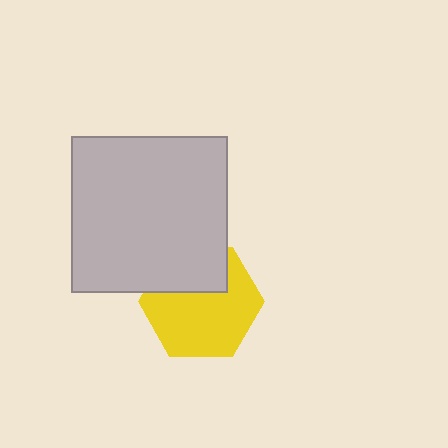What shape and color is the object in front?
The object in front is a light gray square.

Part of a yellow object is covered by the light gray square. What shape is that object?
It is a hexagon.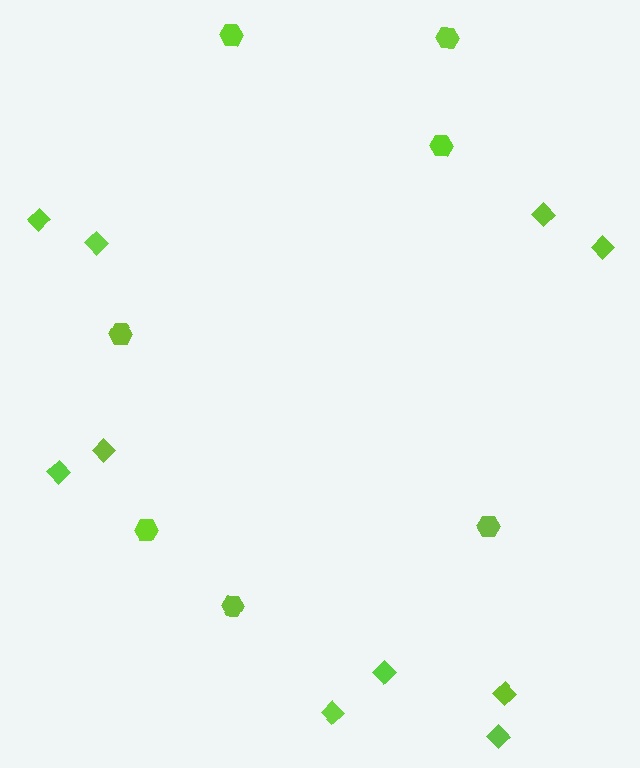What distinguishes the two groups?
There are 2 groups: one group of hexagons (7) and one group of diamonds (10).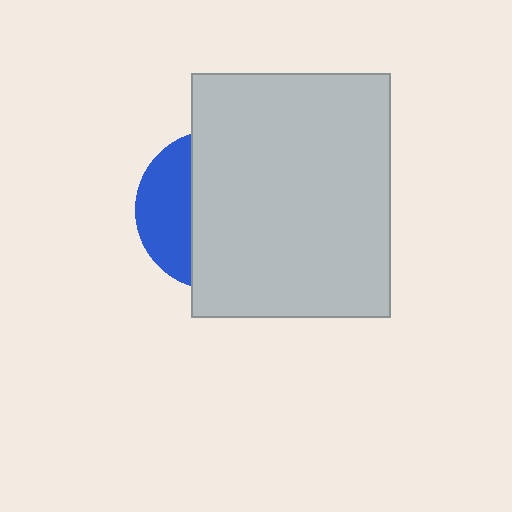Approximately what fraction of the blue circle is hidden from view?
Roughly 69% of the blue circle is hidden behind the light gray rectangle.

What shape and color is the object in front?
The object in front is a light gray rectangle.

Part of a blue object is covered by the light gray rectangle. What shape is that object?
It is a circle.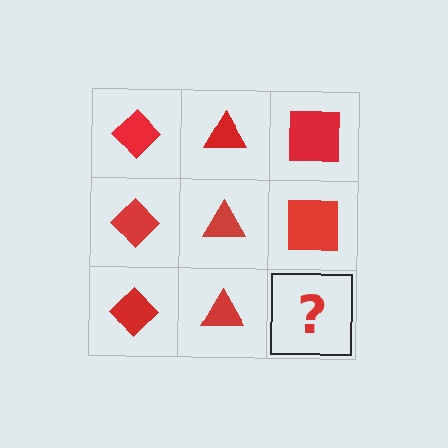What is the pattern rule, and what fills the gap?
The rule is that each column has a consistent shape. The gap should be filled with a red square.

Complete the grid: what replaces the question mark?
The question mark should be replaced with a red square.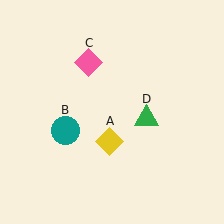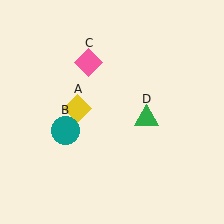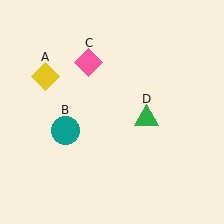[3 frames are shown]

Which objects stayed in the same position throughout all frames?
Teal circle (object B) and pink diamond (object C) and green triangle (object D) remained stationary.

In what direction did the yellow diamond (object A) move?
The yellow diamond (object A) moved up and to the left.